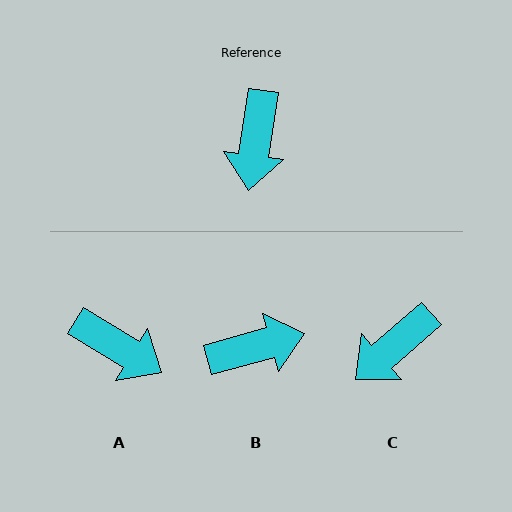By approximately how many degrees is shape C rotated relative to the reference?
Approximately 41 degrees clockwise.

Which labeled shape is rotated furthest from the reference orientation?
B, about 114 degrees away.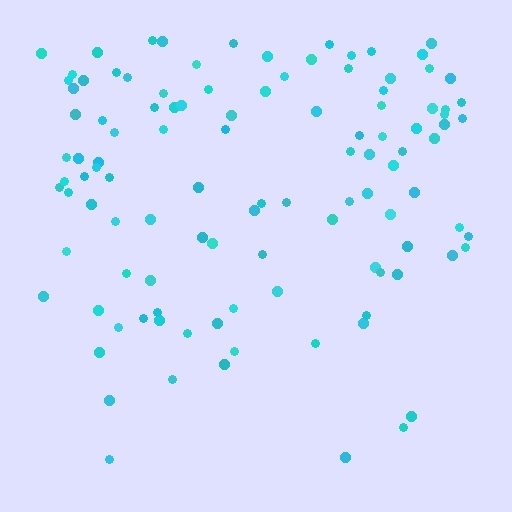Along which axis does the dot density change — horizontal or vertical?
Vertical.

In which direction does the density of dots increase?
From bottom to top, with the top side densest.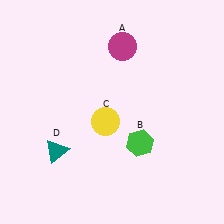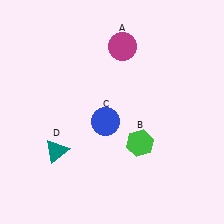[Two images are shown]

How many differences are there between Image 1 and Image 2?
There is 1 difference between the two images.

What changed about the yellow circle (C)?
In Image 1, C is yellow. In Image 2, it changed to blue.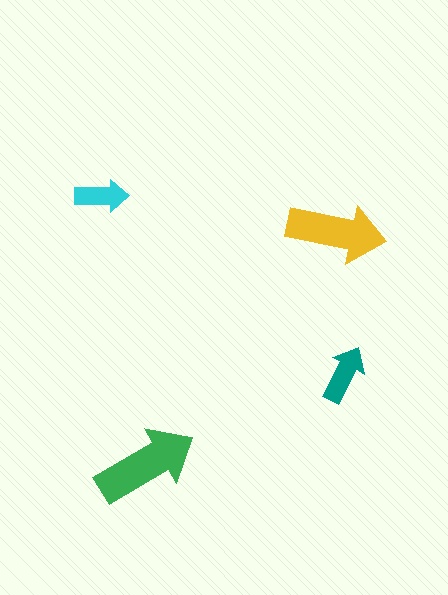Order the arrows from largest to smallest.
the green one, the yellow one, the teal one, the cyan one.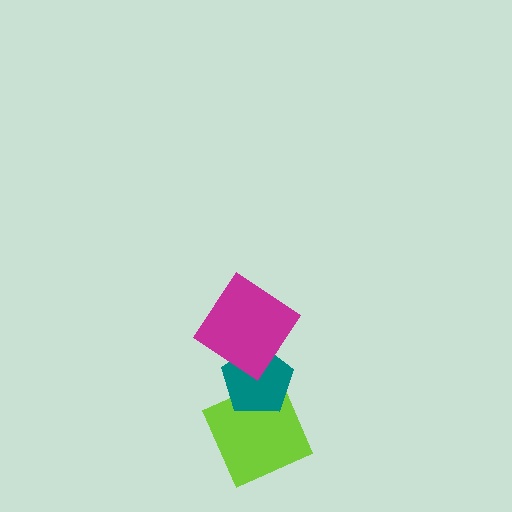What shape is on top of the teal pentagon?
The magenta diamond is on top of the teal pentagon.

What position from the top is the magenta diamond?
The magenta diamond is 1st from the top.